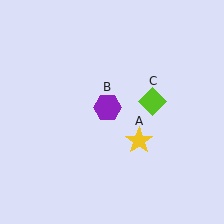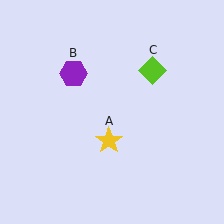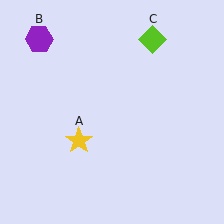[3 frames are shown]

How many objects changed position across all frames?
3 objects changed position: yellow star (object A), purple hexagon (object B), lime diamond (object C).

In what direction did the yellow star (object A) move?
The yellow star (object A) moved left.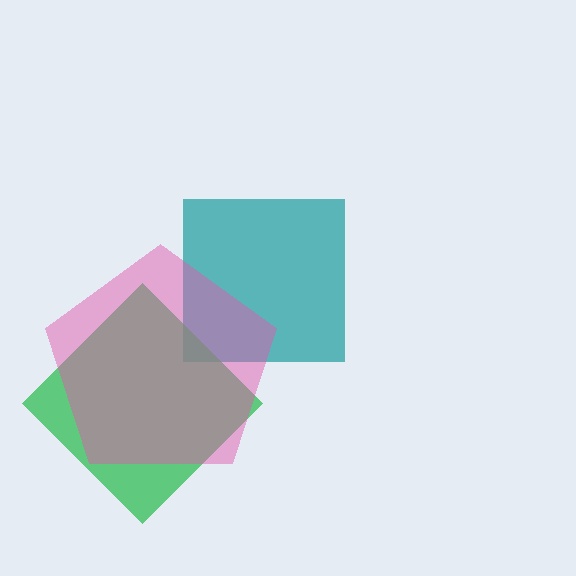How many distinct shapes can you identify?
There are 3 distinct shapes: a teal square, a green diamond, a pink pentagon.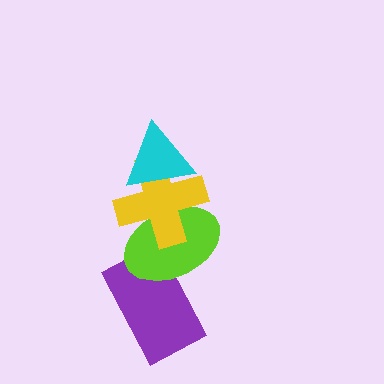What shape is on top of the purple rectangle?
The lime ellipse is on top of the purple rectangle.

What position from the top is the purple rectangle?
The purple rectangle is 4th from the top.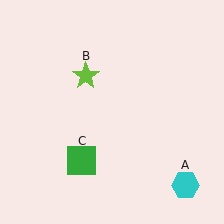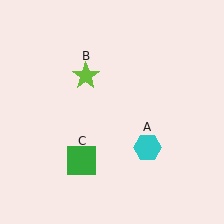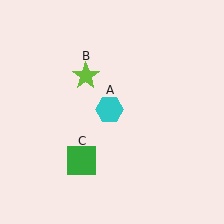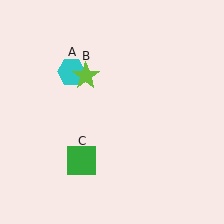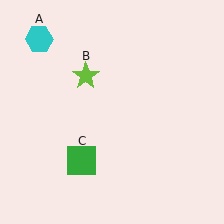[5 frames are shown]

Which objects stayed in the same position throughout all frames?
Lime star (object B) and green square (object C) remained stationary.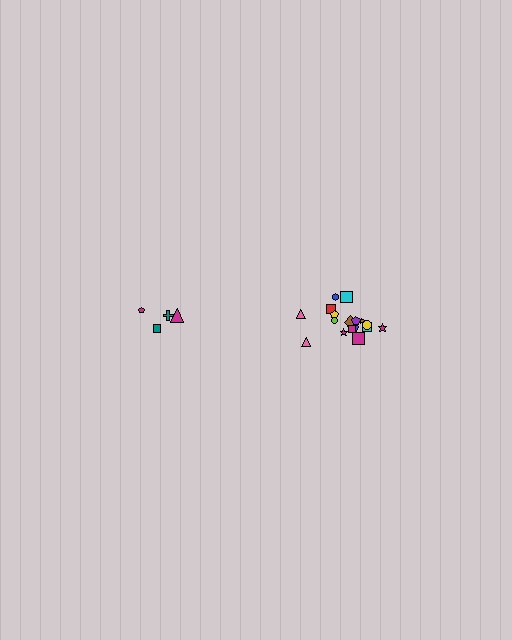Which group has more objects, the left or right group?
The right group.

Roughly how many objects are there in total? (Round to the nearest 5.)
Roughly 20 objects in total.